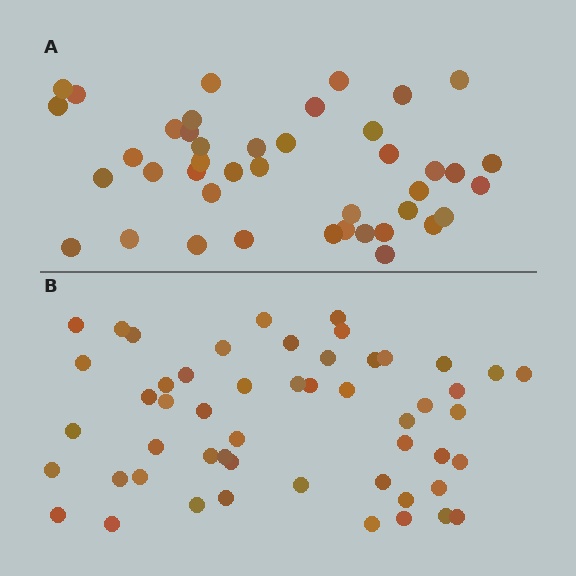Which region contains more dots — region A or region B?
Region B (the bottom region) has more dots.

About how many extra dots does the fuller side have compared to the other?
Region B has roughly 10 or so more dots than region A.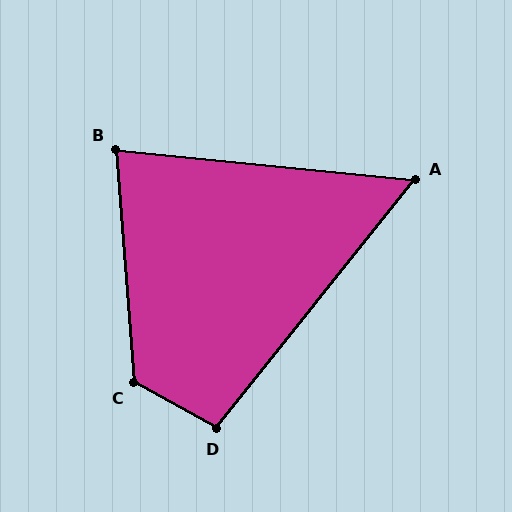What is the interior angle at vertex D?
Approximately 100 degrees (obtuse).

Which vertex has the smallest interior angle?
A, at approximately 57 degrees.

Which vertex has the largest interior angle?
C, at approximately 123 degrees.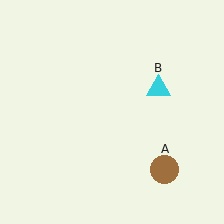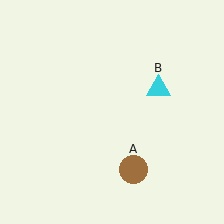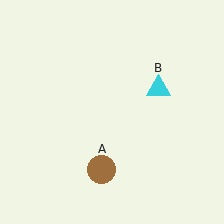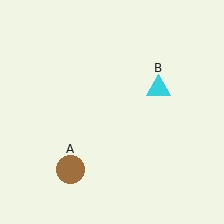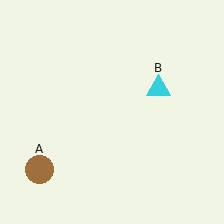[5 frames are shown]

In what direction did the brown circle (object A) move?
The brown circle (object A) moved left.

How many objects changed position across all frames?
1 object changed position: brown circle (object A).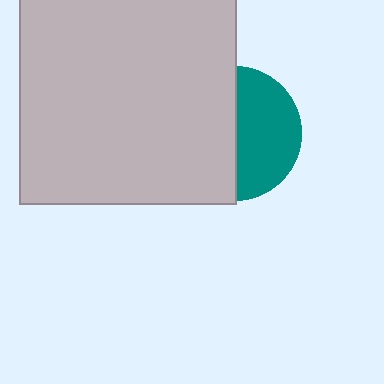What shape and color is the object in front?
The object in front is a light gray square.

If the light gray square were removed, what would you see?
You would see the complete teal circle.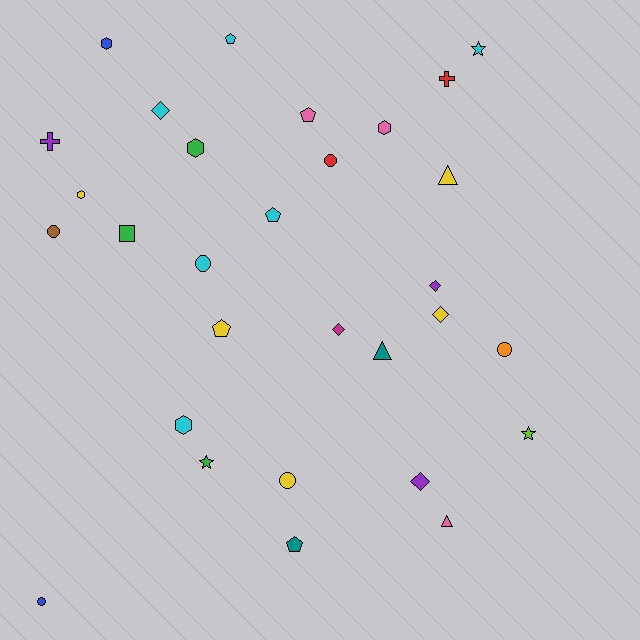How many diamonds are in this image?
There are 5 diamonds.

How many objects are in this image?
There are 30 objects.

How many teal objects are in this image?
There are 2 teal objects.